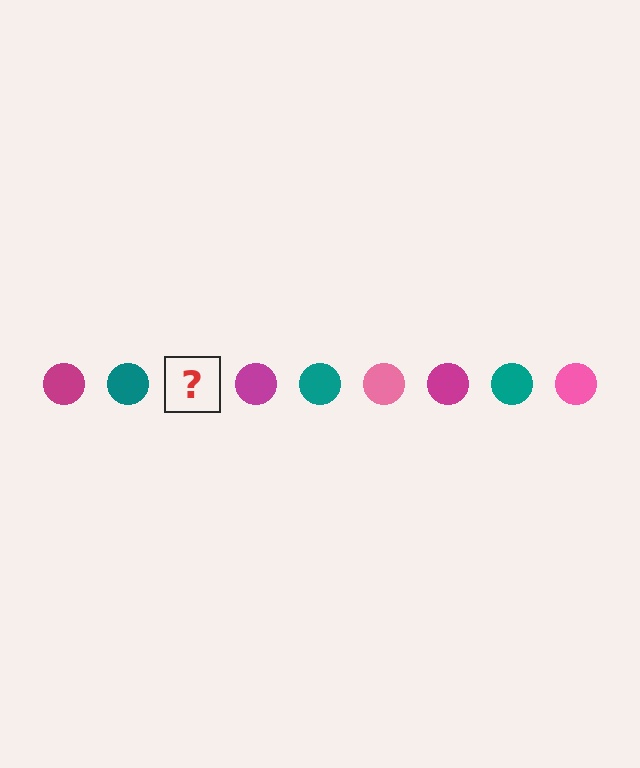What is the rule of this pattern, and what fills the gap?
The rule is that the pattern cycles through magenta, teal, pink circles. The gap should be filled with a pink circle.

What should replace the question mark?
The question mark should be replaced with a pink circle.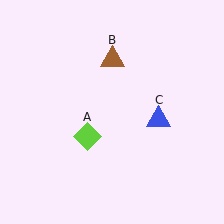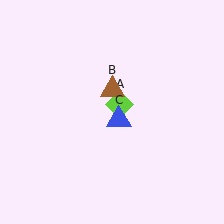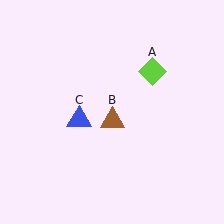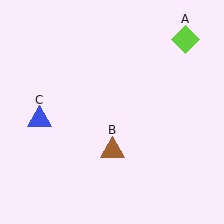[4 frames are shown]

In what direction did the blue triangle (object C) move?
The blue triangle (object C) moved left.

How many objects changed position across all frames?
3 objects changed position: lime diamond (object A), brown triangle (object B), blue triangle (object C).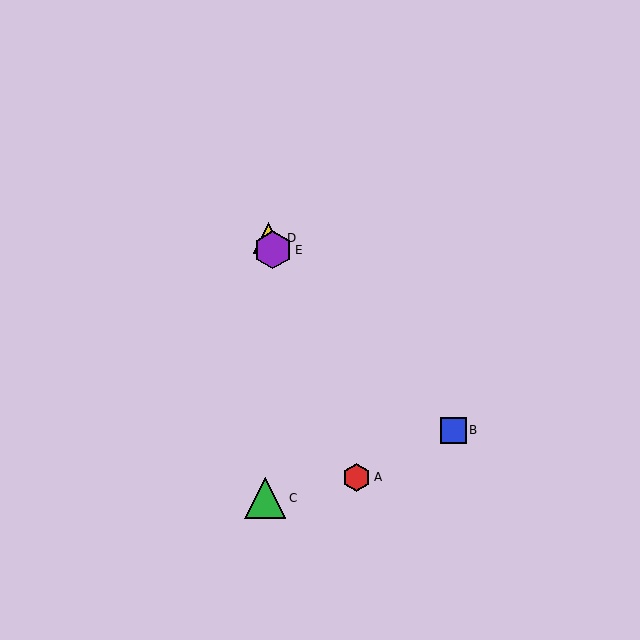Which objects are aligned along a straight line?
Objects A, D, E are aligned along a straight line.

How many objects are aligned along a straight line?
3 objects (A, D, E) are aligned along a straight line.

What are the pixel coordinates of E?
Object E is at (273, 250).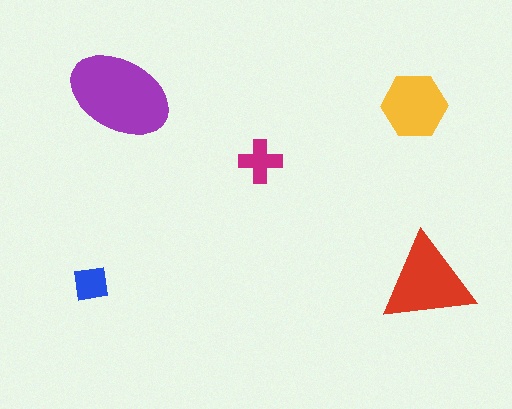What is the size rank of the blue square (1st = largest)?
5th.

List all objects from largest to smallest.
The purple ellipse, the red triangle, the yellow hexagon, the magenta cross, the blue square.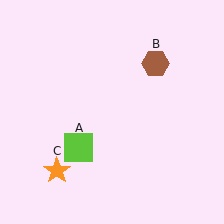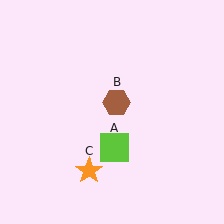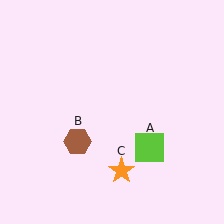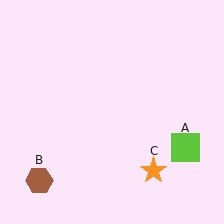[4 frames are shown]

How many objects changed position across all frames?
3 objects changed position: lime square (object A), brown hexagon (object B), orange star (object C).